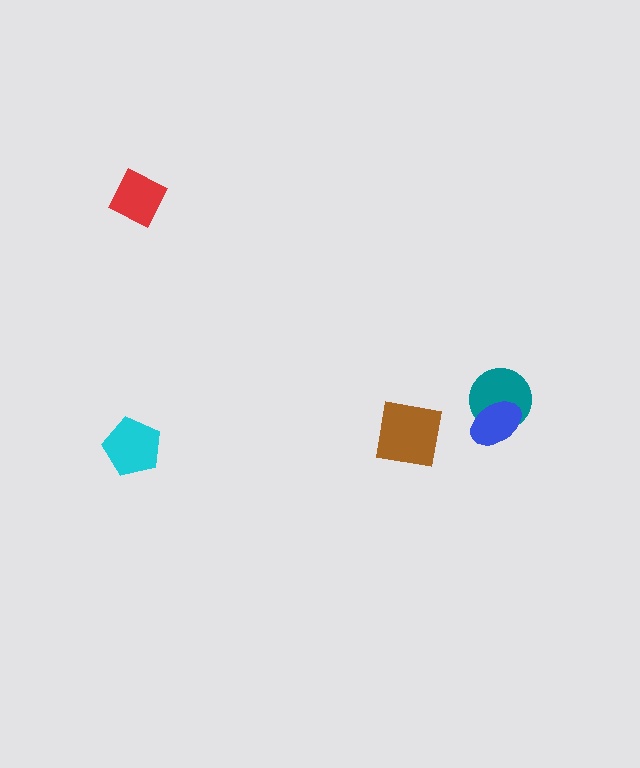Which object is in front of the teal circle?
The blue ellipse is in front of the teal circle.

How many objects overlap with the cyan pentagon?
0 objects overlap with the cyan pentagon.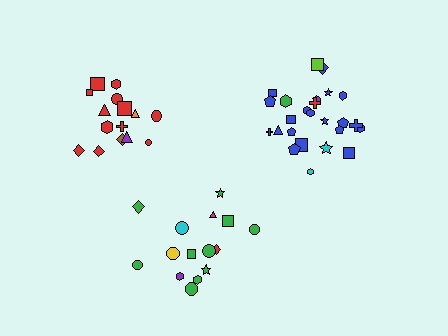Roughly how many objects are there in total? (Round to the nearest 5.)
Roughly 55 objects in total.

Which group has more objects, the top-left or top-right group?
The top-right group.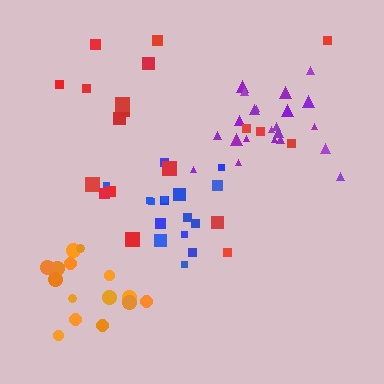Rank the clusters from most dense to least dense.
blue, orange, purple, red.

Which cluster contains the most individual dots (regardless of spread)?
Purple (22).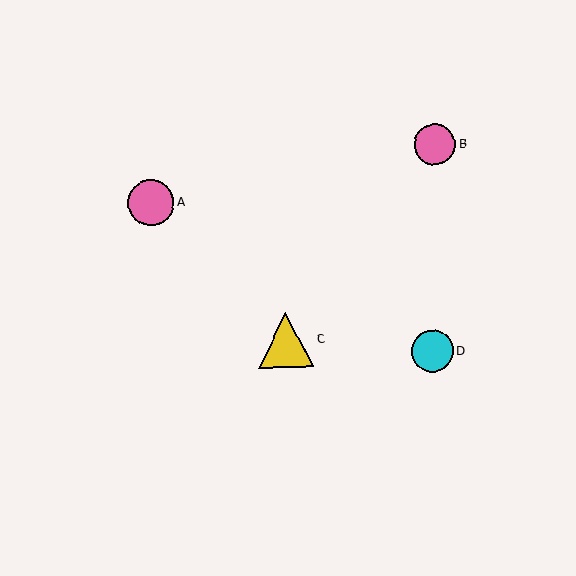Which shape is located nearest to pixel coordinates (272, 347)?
The yellow triangle (labeled C) at (286, 340) is nearest to that location.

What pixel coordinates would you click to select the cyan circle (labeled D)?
Click at (432, 351) to select the cyan circle D.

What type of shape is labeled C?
Shape C is a yellow triangle.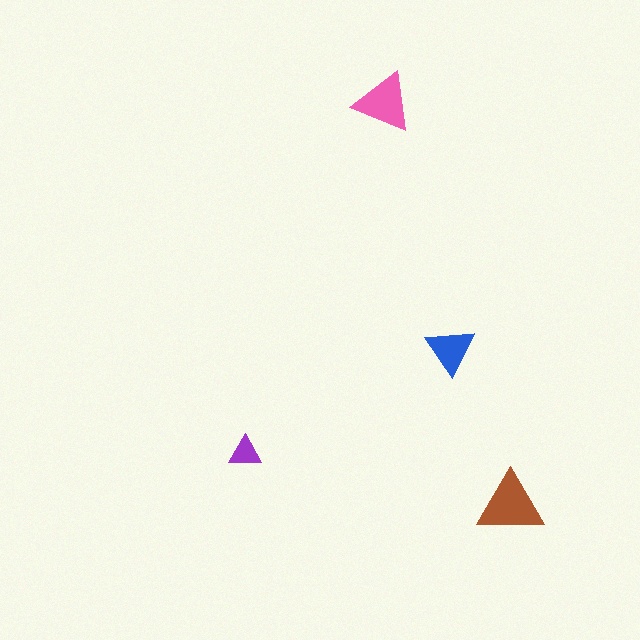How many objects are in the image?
There are 4 objects in the image.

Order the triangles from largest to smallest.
the brown one, the pink one, the blue one, the purple one.